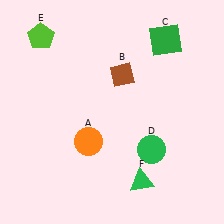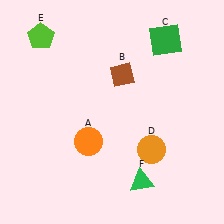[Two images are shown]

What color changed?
The circle (D) changed from green in Image 1 to orange in Image 2.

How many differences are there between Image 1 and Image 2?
There is 1 difference between the two images.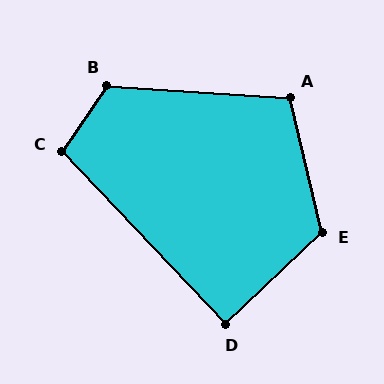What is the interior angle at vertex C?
Approximately 102 degrees (obtuse).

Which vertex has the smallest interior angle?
D, at approximately 90 degrees.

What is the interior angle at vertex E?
Approximately 120 degrees (obtuse).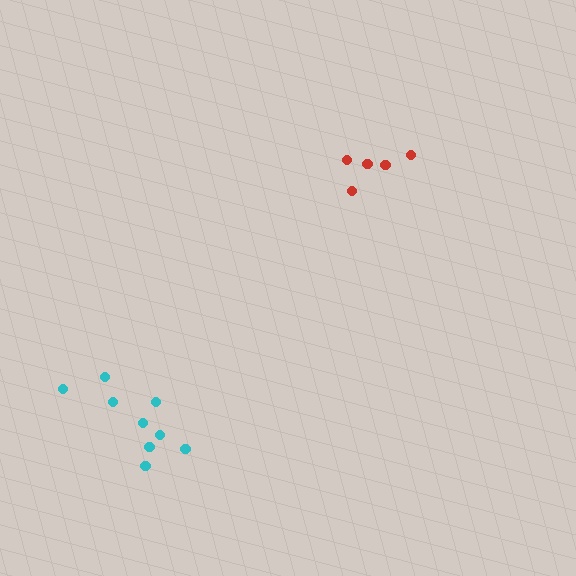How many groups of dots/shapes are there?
There are 2 groups.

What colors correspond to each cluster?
The clusters are colored: cyan, red.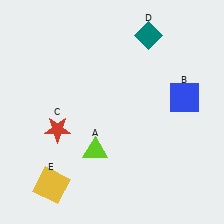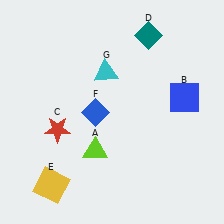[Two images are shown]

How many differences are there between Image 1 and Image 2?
There are 2 differences between the two images.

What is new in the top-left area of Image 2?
A cyan triangle (G) was added in the top-left area of Image 2.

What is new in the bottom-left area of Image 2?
A blue diamond (F) was added in the bottom-left area of Image 2.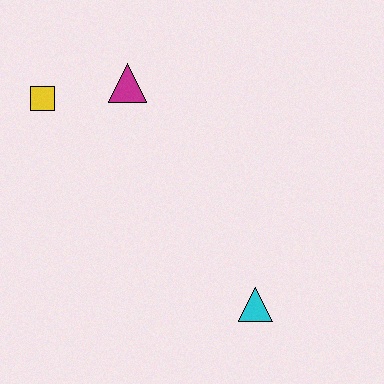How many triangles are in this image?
There are 2 triangles.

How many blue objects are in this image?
There are no blue objects.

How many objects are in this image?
There are 3 objects.